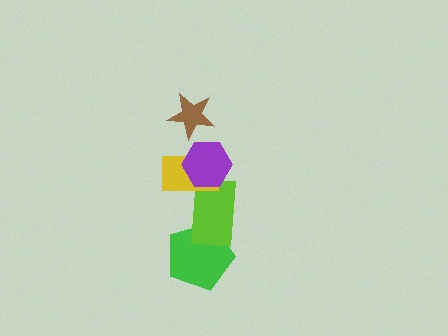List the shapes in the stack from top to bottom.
From top to bottom: the brown star, the purple hexagon, the yellow rectangle, the lime rectangle, the green pentagon.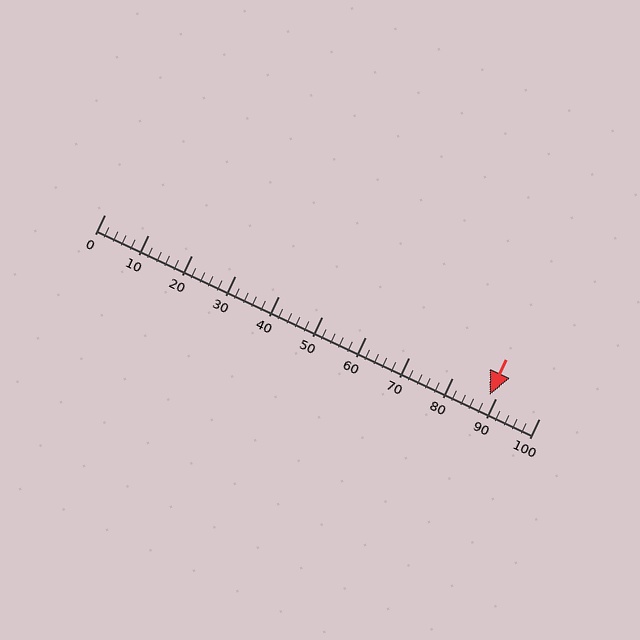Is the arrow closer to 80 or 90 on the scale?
The arrow is closer to 90.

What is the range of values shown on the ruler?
The ruler shows values from 0 to 100.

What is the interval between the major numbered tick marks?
The major tick marks are spaced 10 units apart.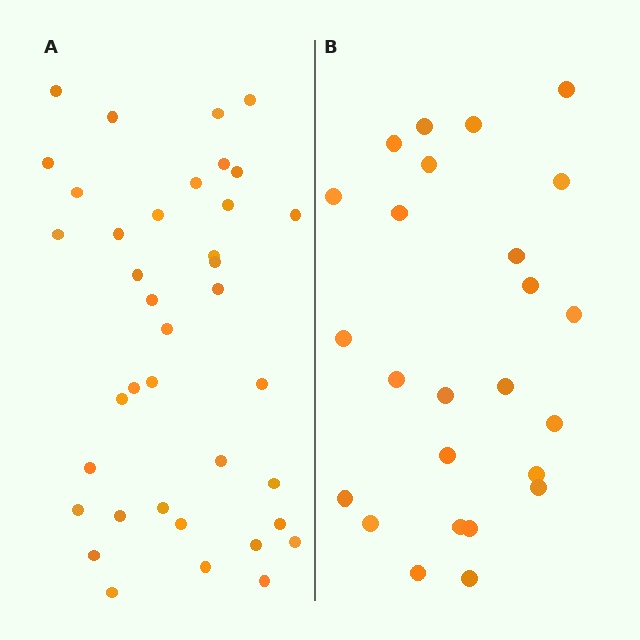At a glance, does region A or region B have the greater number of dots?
Region A (the left region) has more dots.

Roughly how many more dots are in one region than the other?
Region A has approximately 15 more dots than region B.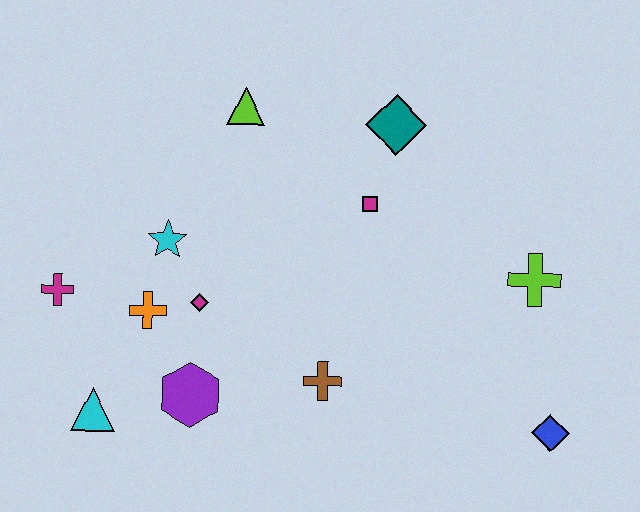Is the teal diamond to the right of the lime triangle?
Yes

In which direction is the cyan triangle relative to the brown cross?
The cyan triangle is to the left of the brown cross.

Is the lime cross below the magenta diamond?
No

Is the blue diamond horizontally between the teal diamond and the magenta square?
No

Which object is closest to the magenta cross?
The orange cross is closest to the magenta cross.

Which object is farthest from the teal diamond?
The cyan triangle is farthest from the teal diamond.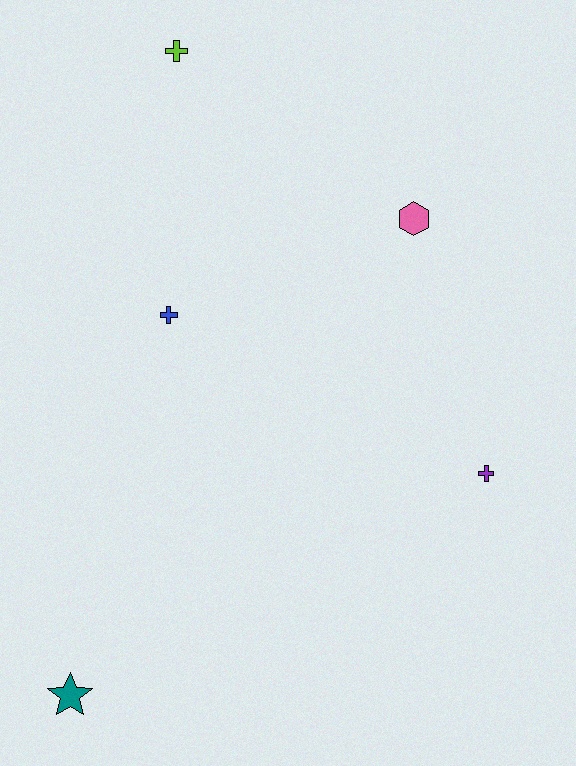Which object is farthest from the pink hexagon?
The teal star is farthest from the pink hexagon.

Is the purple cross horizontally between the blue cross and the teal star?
No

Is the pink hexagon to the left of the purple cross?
Yes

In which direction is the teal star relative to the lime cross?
The teal star is below the lime cross.